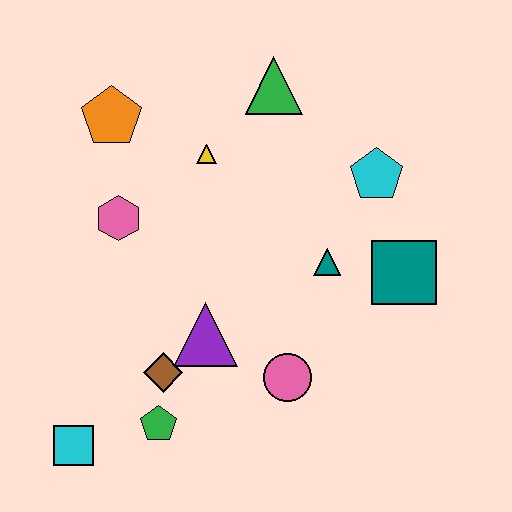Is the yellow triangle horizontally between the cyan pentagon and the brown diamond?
Yes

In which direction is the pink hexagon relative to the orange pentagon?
The pink hexagon is below the orange pentagon.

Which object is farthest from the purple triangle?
The green triangle is farthest from the purple triangle.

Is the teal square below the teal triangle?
Yes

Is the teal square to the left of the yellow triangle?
No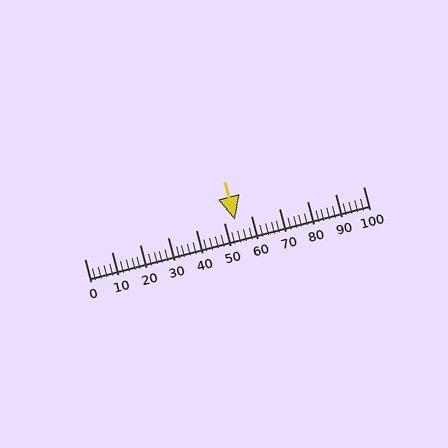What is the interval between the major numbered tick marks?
The major tick marks are spaced 10 units apart.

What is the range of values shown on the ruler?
The ruler shows values from 0 to 100.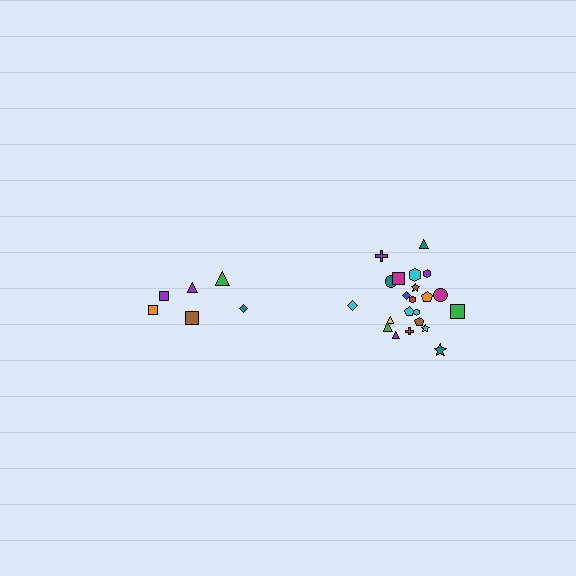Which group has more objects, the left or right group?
The right group.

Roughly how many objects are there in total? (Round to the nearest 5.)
Roughly 30 objects in total.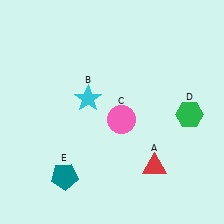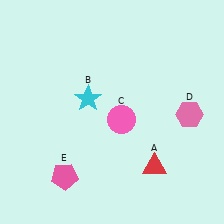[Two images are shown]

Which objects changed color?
D changed from green to pink. E changed from teal to pink.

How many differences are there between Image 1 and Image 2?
There are 2 differences between the two images.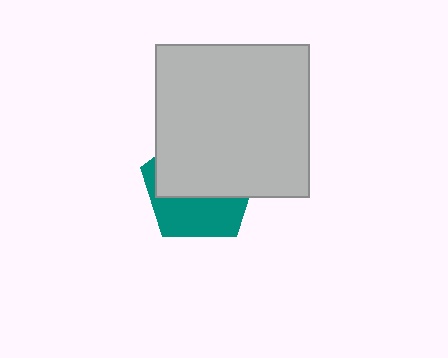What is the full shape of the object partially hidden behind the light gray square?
The partially hidden object is a teal pentagon.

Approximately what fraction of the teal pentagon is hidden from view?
Roughly 59% of the teal pentagon is hidden behind the light gray square.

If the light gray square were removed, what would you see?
You would see the complete teal pentagon.